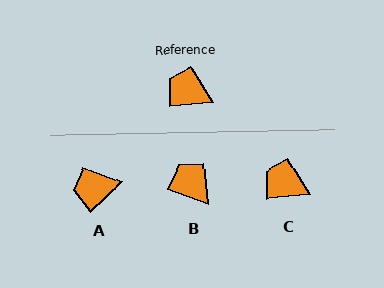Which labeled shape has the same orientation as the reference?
C.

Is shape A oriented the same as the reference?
No, it is off by about 38 degrees.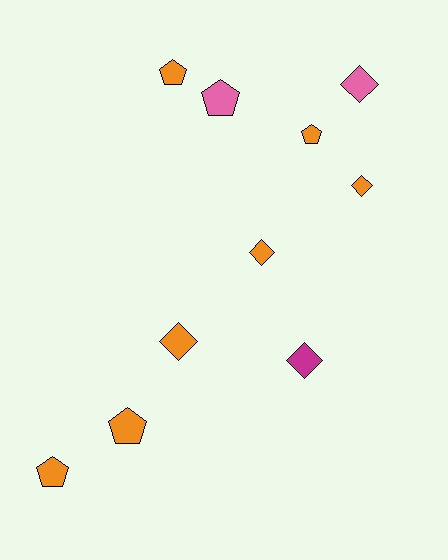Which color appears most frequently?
Orange, with 7 objects.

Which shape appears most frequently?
Diamond, with 5 objects.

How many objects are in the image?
There are 10 objects.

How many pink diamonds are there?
There is 1 pink diamond.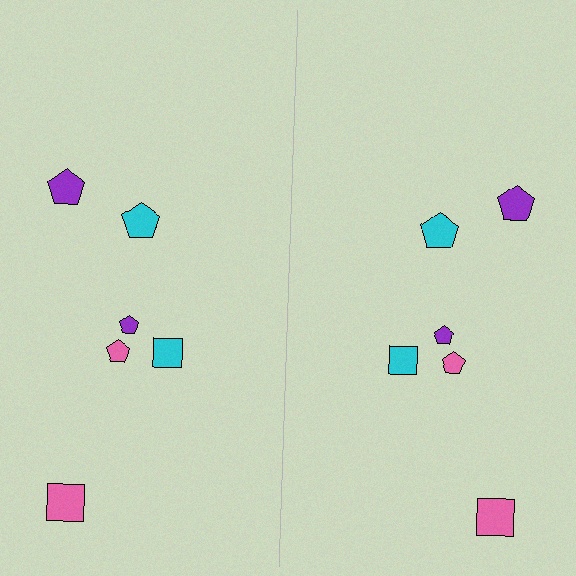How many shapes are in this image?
There are 12 shapes in this image.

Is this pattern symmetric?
Yes, this pattern has bilateral (reflection) symmetry.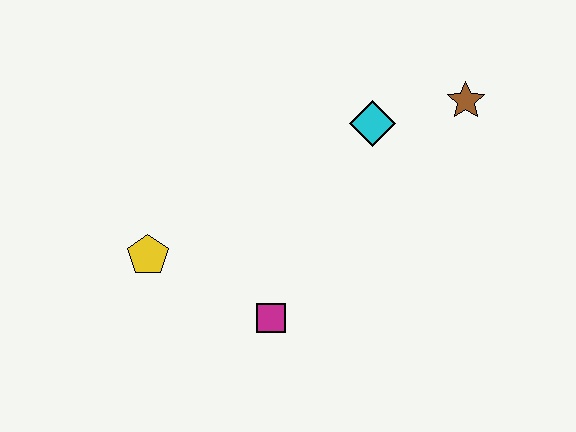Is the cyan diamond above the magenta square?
Yes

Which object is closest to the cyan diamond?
The brown star is closest to the cyan diamond.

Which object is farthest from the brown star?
The yellow pentagon is farthest from the brown star.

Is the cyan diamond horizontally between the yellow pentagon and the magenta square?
No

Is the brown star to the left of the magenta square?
No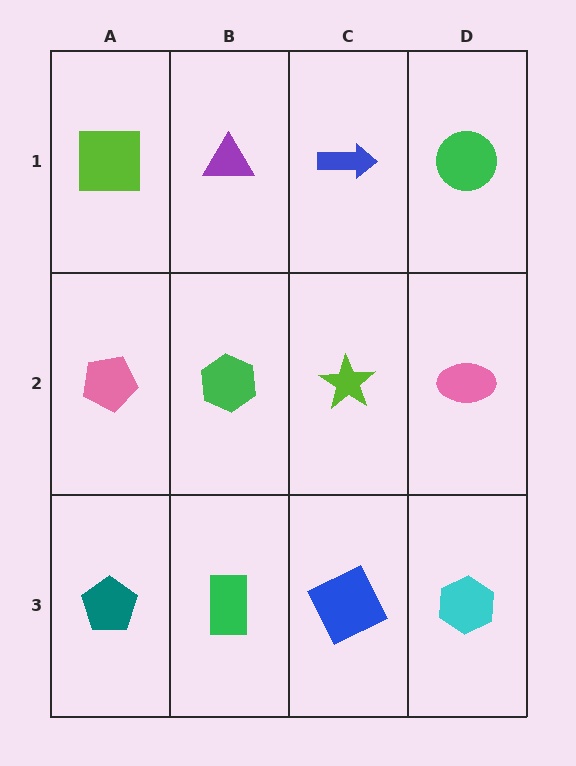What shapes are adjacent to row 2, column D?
A green circle (row 1, column D), a cyan hexagon (row 3, column D), a lime star (row 2, column C).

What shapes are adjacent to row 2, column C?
A blue arrow (row 1, column C), a blue square (row 3, column C), a green hexagon (row 2, column B), a pink ellipse (row 2, column D).